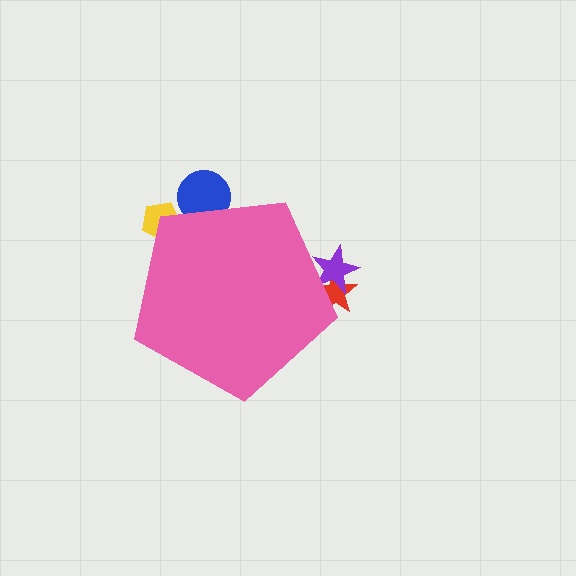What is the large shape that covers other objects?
A pink pentagon.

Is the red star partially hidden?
Yes, the red star is partially hidden behind the pink pentagon.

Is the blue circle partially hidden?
Yes, the blue circle is partially hidden behind the pink pentagon.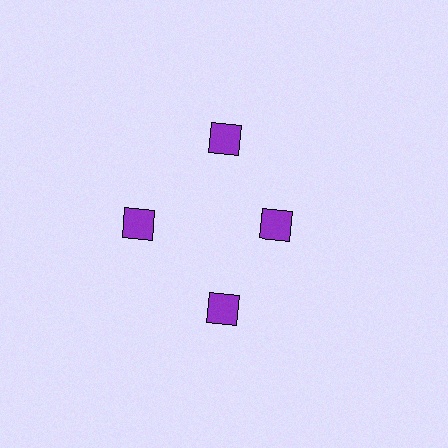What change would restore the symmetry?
The symmetry would be restored by moving it outward, back onto the ring so that all 4 squares sit at equal angles and equal distance from the center.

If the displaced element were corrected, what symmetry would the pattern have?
It would have 4-fold rotational symmetry — the pattern would map onto itself every 90 degrees.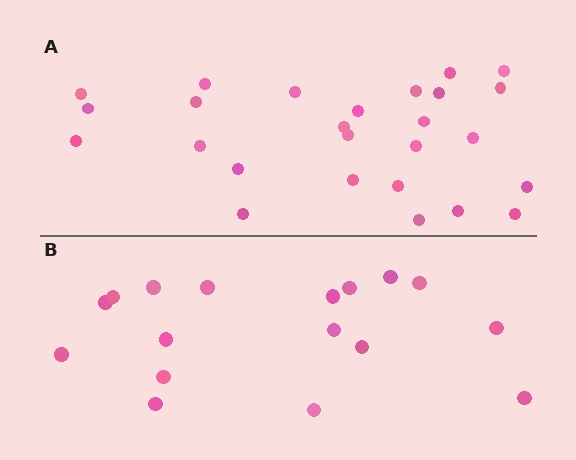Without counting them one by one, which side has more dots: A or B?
Region A (the top region) has more dots.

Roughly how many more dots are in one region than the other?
Region A has roughly 8 or so more dots than region B.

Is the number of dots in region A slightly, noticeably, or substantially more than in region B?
Region A has substantially more. The ratio is roughly 1.5 to 1.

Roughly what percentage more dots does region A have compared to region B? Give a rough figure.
About 55% more.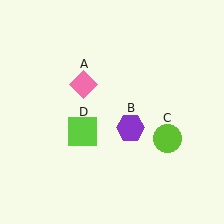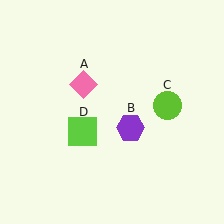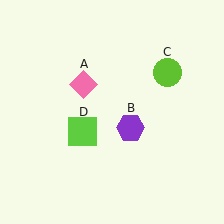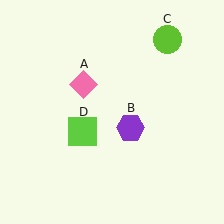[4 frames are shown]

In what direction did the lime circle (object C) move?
The lime circle (object C) moved up.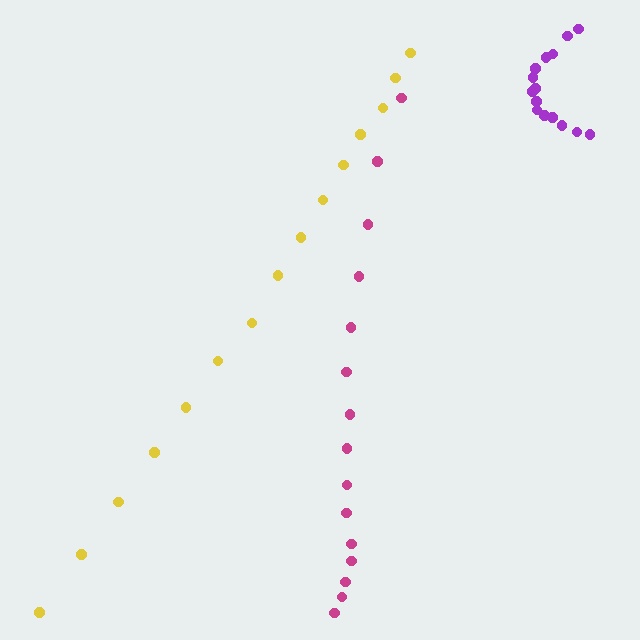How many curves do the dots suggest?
There are 3 distinct paths.